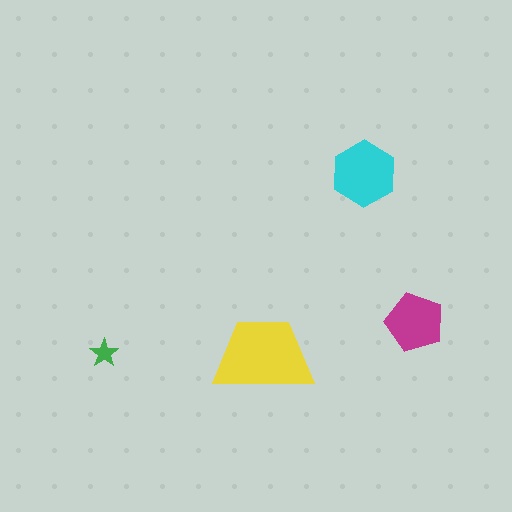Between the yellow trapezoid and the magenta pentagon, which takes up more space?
The yellow trapezoid.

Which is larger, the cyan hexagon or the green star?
The cyan hexagon.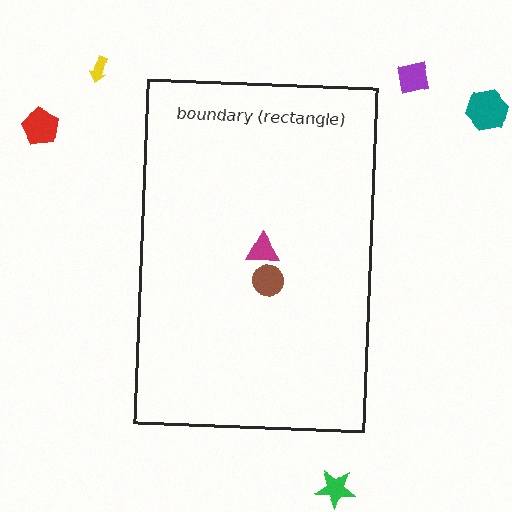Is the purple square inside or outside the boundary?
Outside.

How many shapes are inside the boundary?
2 inside, 5 outside.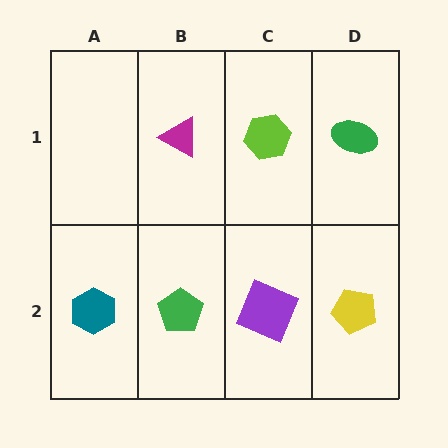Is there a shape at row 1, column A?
No, that cell is empty.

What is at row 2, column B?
A green pentagon.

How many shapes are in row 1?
3 shapes.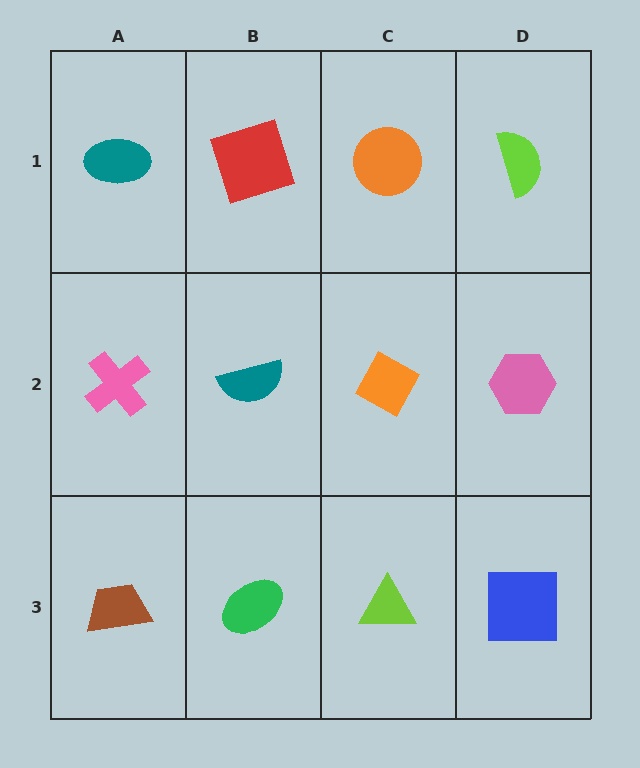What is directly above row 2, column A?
A teal ellipse.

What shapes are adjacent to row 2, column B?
A red square (row 1, column B), a green ellipse (row 3, column B), a pink cross (row 2, column A), an orange diamond (row 2, column C).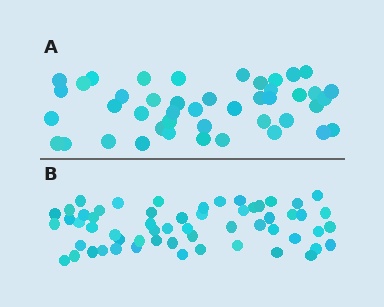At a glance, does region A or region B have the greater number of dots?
Region B (the bottom region) has more dots.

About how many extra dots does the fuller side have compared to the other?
Region B has approximately 15 more dots than region A.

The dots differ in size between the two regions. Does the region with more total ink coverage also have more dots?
No. Region A has more total ink coverage because its dots are larger, but region B actually contains more individual dots. Total area can be misleading — the number of items is what matters here.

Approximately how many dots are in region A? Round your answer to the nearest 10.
About 40 dots. (The exact count is 44, which rounds to 40.)